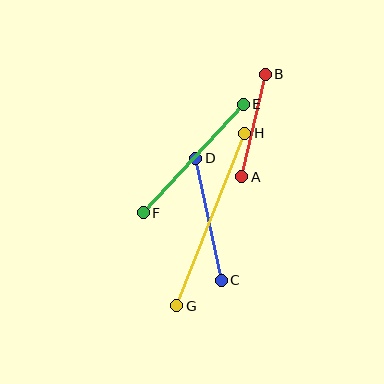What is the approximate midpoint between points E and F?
The midpoint is at approximately (193, 159) pixels.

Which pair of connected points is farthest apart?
Points G and H are farthest apart.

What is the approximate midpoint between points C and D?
The midpoint is at approximately (209, 219) pixels.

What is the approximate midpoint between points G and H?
The midpoint is at approximately (211, 220) pixels.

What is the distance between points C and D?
The distance is approximately 125 pixels.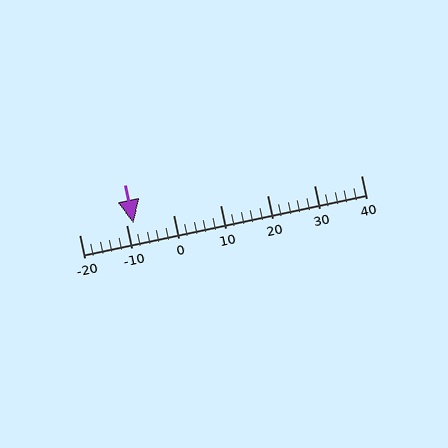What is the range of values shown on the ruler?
The ruler shows values from -20 to 40.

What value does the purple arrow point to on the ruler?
The purple arrow points to approximately -8.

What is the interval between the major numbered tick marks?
The major tick marks are spaced 10 units apart.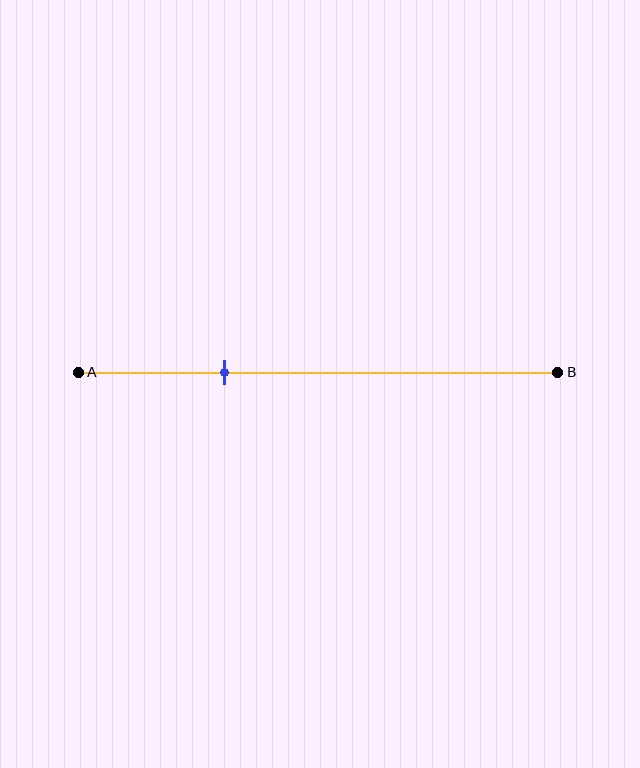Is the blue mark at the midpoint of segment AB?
No, the mark is at about 30% from A, not at the 50% midpoint.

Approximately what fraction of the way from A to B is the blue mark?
The blue mark is approximately 30% of the way from A to B.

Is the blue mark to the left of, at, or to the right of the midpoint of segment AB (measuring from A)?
The blue mark is to the left of the midpoint of segment AB.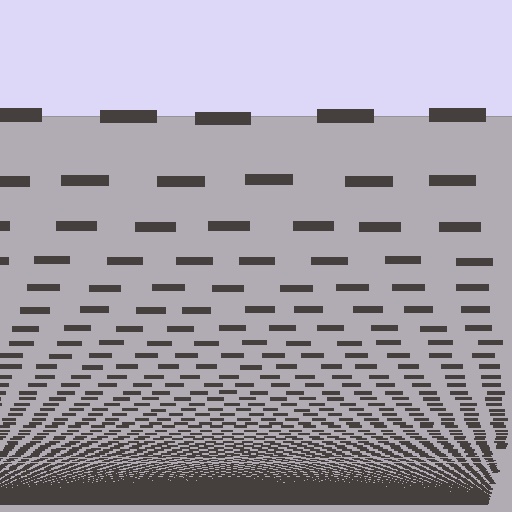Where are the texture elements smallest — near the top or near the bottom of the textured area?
Near the bottom.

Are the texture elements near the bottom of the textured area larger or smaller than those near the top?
Smaller. The gradient is inverted — elements near the bottom are smaller and denser.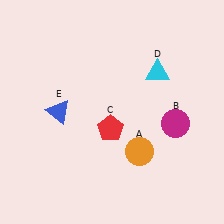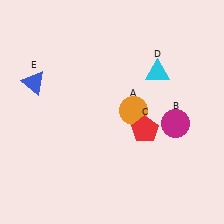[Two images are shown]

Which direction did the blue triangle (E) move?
The blue triangle (E) moved up.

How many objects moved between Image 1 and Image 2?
3 objects moved between the two images.